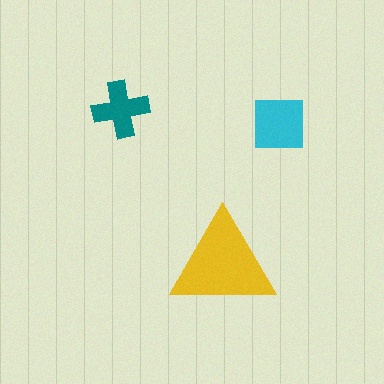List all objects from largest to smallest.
The yellow triangle, the cyan square, the teal cross.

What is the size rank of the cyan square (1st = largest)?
2nd.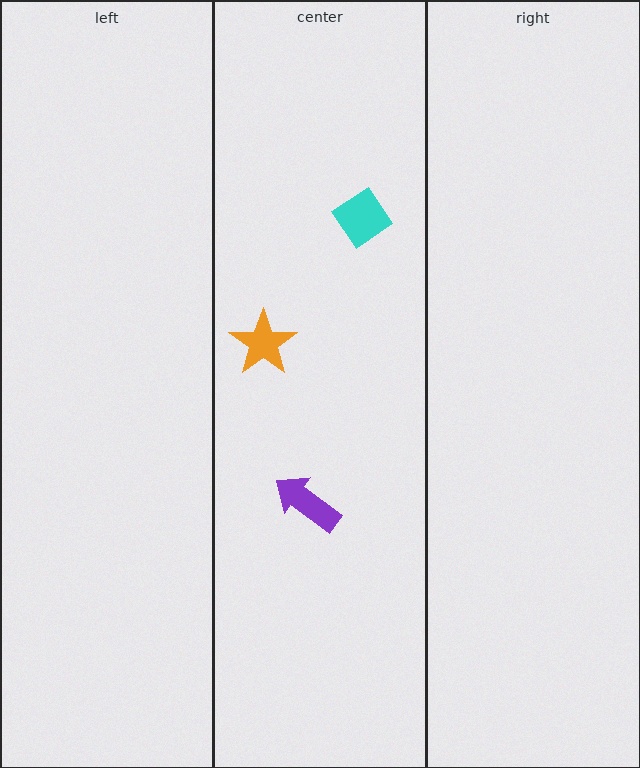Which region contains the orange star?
The center region.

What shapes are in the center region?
The cyan diamond, the purple arrow, the orange star.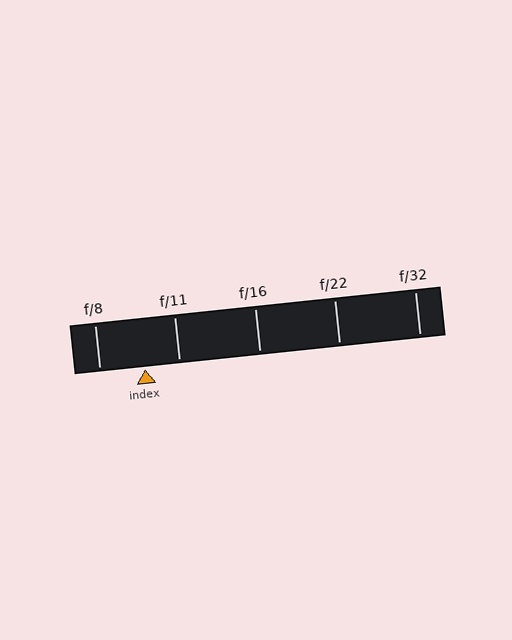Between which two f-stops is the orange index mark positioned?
The index mark is between f/8 and f/11.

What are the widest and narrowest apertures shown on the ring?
The widest aperture shown is f/8 and the narrowest is f/32.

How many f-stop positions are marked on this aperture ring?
There are 5 f-stop positions marked.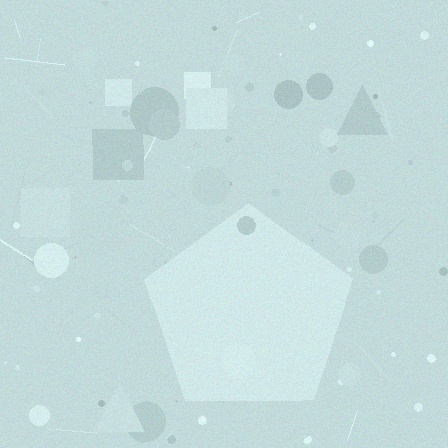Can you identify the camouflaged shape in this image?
The camouflaged shape is a pentagon.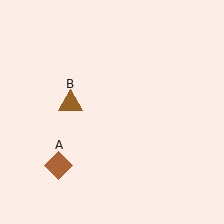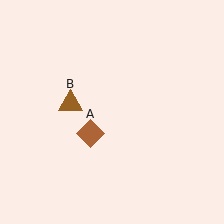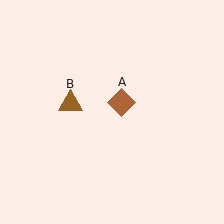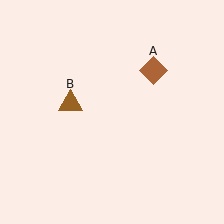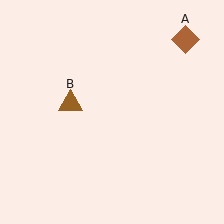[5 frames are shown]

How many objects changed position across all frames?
1 object changed position: brown diamond (object A).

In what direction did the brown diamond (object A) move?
The brown diamond (object A) moved up and to the right.